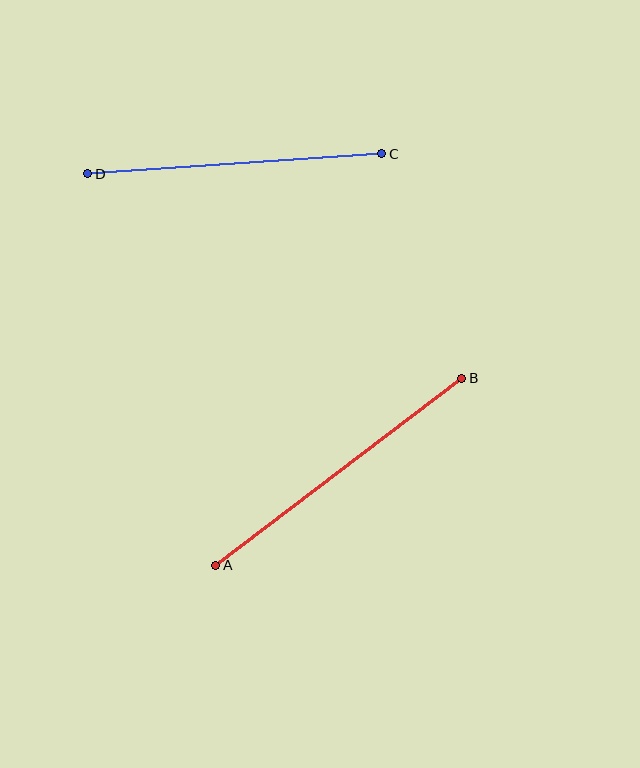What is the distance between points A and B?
The distance is approximately 309 pixels.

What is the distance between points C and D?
The distance is approximately 295 pixels.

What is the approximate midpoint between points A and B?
The midpoint is at approximately (339, 472) pixels.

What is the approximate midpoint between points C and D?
The midpoint is at approximately (235, 164) pixels.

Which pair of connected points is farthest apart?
Points A and B are farthest apart.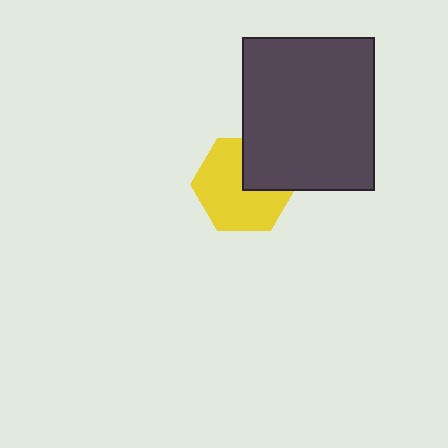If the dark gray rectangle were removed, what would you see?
You would see the complete yellow hexagon.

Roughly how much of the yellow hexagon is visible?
Most of it is visible (roughly 68%).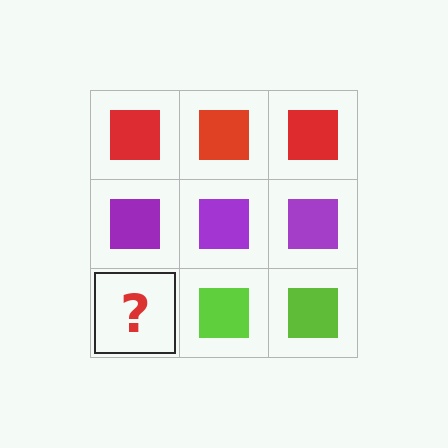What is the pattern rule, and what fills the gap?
The rule is that each row has a consistent color. The gap should be filled with a lime square.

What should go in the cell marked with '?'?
The missing cell should contain a lime square.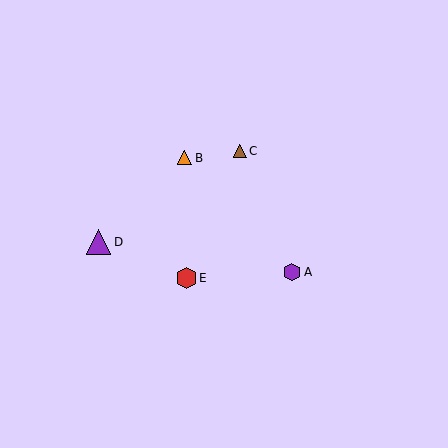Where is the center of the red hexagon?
The center of the red hexagon is at (186, 278).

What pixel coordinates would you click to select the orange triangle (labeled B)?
Click at (185, 158) to select the orange triangle B.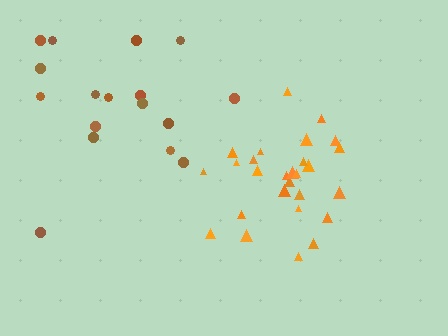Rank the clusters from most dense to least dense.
orange, brown.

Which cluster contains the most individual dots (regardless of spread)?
Orange (27).